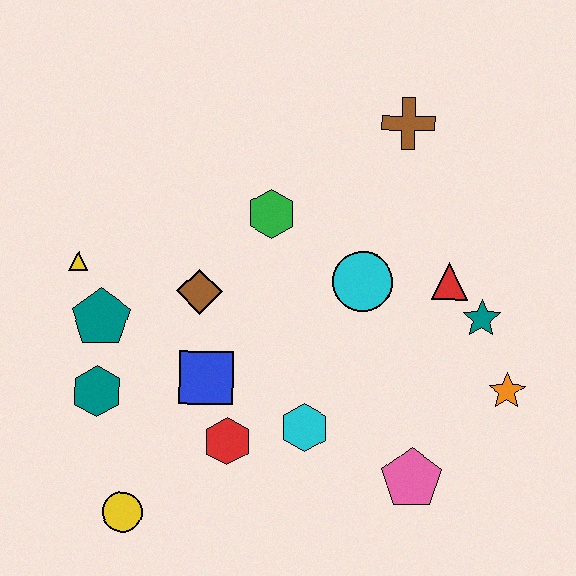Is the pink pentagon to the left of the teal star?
Yes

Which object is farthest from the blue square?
The brown cross is farthest from the blue square.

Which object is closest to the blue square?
The red hexagon is closest to the blue square.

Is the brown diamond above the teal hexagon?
Yes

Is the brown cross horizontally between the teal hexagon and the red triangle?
Yes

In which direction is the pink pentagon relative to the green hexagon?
The pink pentagon is below the green hexagon.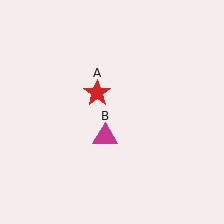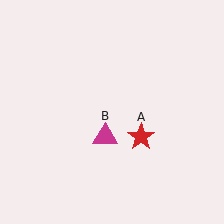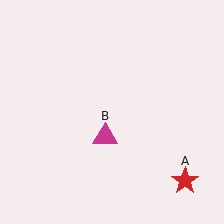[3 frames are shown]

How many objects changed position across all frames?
1 object changed position: red star (object A).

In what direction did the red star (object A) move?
The red star (object A) moved down and to the right.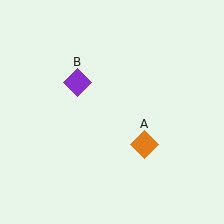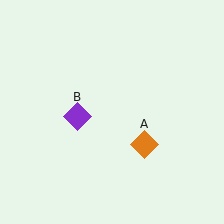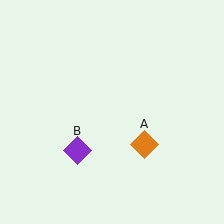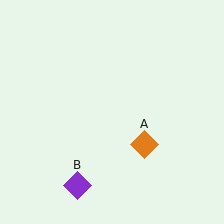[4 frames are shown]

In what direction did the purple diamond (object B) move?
The purple diamond (object B) moved down.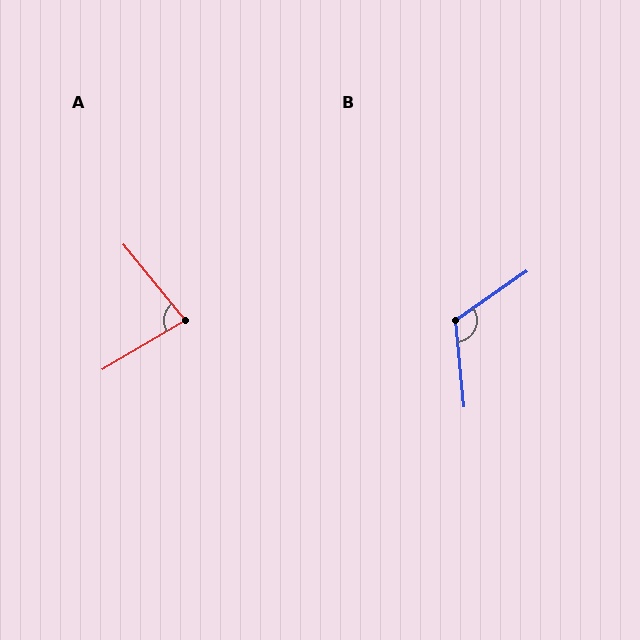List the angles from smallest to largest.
A (82°), B (119°).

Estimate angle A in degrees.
Approximately 82 degrees.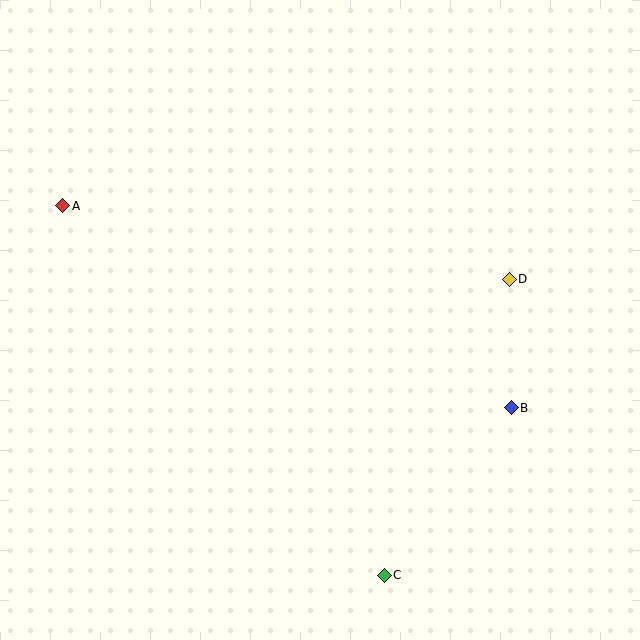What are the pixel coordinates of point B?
Point B is at (511, 408).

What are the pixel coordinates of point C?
Point C is at (384, 575).